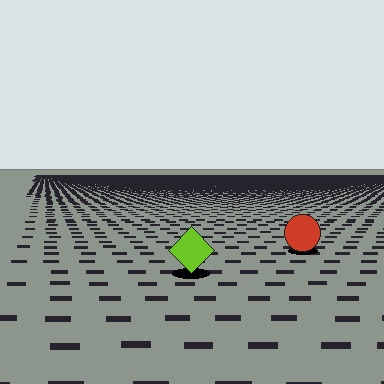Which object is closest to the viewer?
The lime diamond is closest. The texture marks near it are larger and more spread out.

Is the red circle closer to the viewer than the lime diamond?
No. The lime diamond is closer — you can tell from the texture gradient: the ground texture is coarser near it.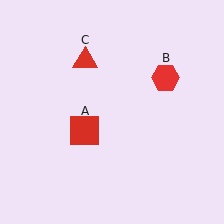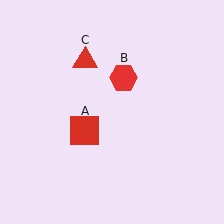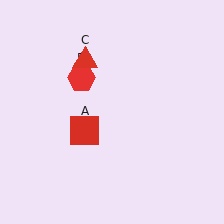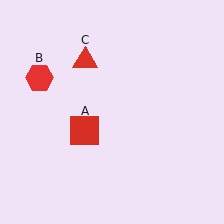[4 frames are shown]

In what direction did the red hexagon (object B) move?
The red hexagon (object B) moved left.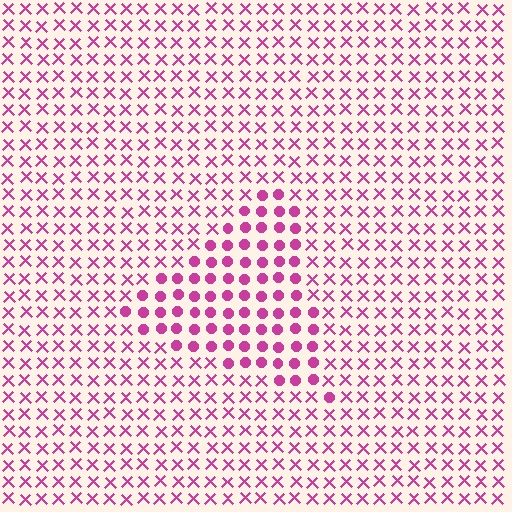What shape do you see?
I see a triangle.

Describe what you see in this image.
The image is filled with small magenta elements arranged in a uniform grid. A triangle-shaped region contains circles, while the surrounding area contains X marks. The boundary is defined purely by the change in element shape.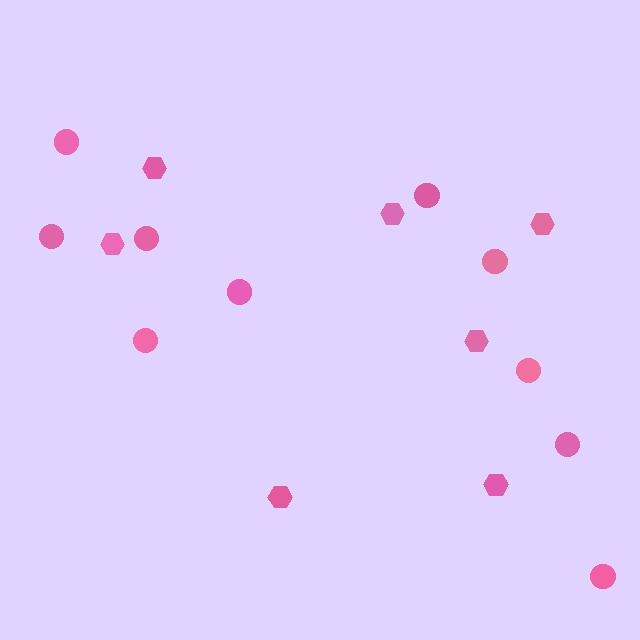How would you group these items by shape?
There are 2 groups: one group of circles (10) and one group of hexagons (7).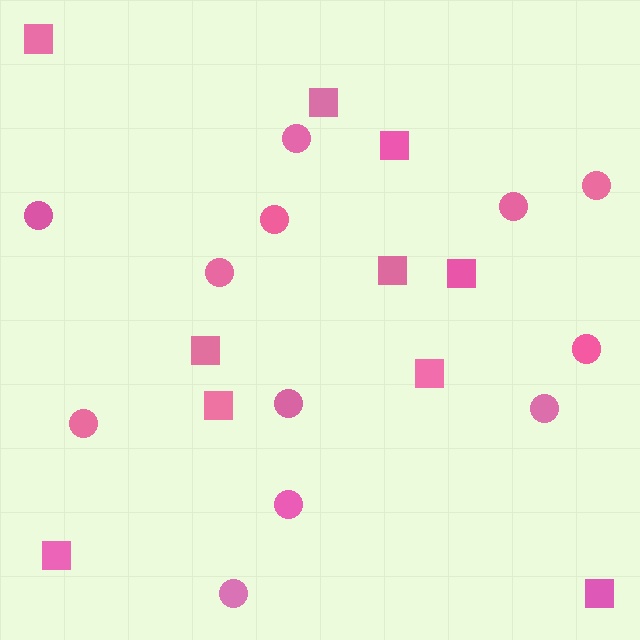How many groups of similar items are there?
There are 2 groups: one group of squares (10) and one group of circles (12).